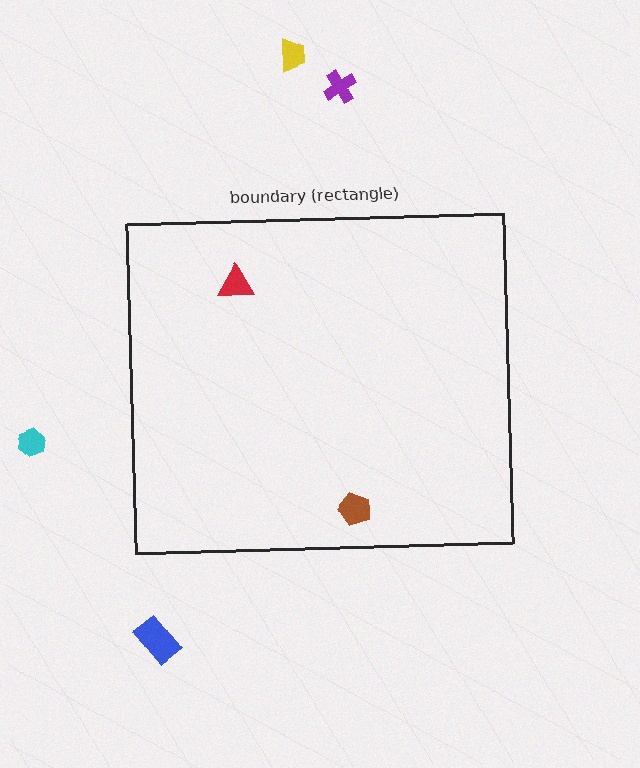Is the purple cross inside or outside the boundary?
Outside.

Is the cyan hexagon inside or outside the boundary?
Outside.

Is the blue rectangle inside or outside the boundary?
Outside.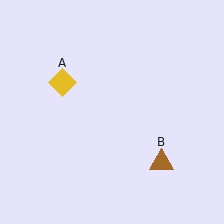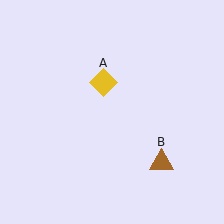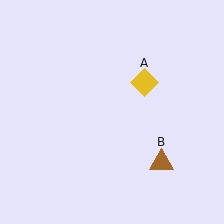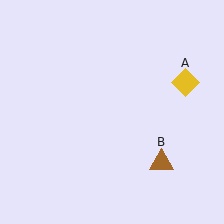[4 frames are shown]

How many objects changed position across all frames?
1 object changed position: yellow diamond (object A).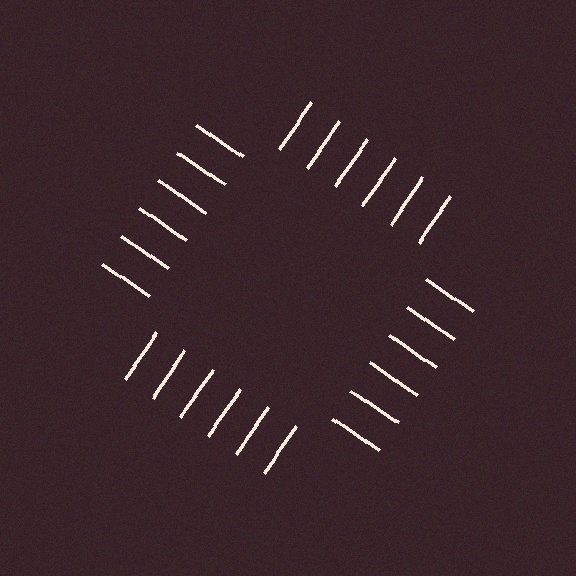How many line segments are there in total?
24 — 6 along each of the 4 edges.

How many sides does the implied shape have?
4 sides — the line-ends trace a square.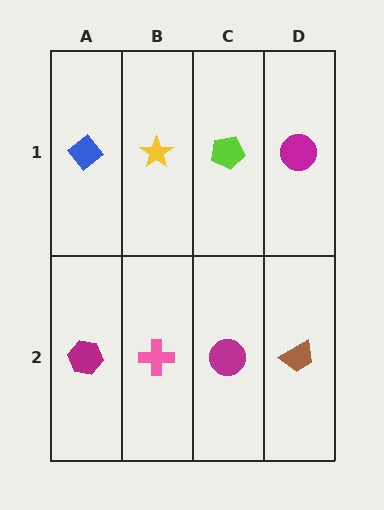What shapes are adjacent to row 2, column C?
A lime pentagon (row 1, column C), a pink cross (row 2, column B), a brown trapezoid (row 2, column D).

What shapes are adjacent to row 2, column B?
A yellow star (row 1, column B), a magenta hexagon (row 2, column A), a magenta circle (row 2, column C).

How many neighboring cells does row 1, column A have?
2.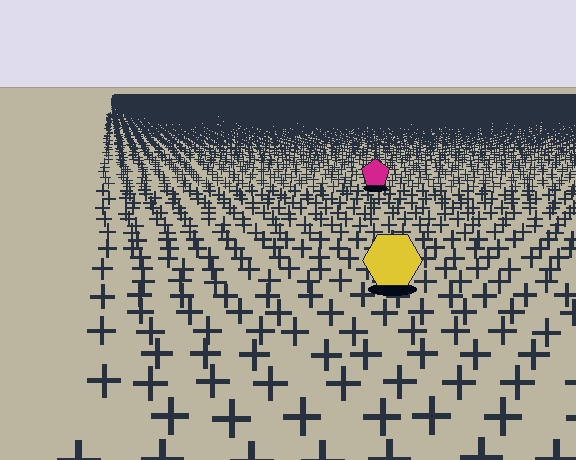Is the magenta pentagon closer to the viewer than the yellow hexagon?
No. The yellow hexagon is closer — you can tell from the texture gradient: the ground texture is coarser near it.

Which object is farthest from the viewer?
The magenta pentagon is farthest from the viewer. It appears smaller and the ground texture around it is denser.